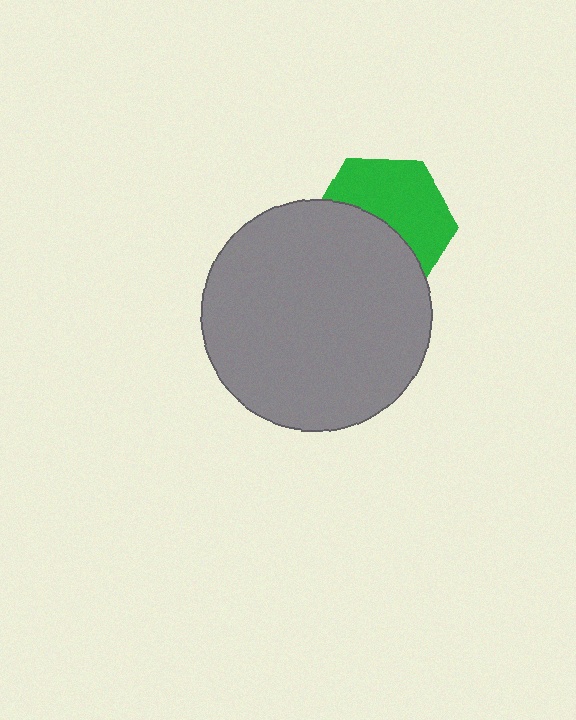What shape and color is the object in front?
The object in front is a gray circle.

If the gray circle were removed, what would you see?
You would see the complete green hexagon.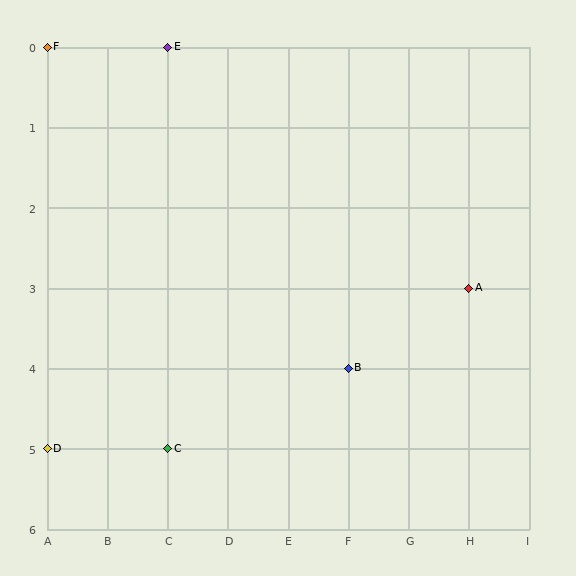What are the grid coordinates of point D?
Point D is at grid coordinates (A, 5).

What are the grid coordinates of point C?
Point C is at grid coordinates (C, 5).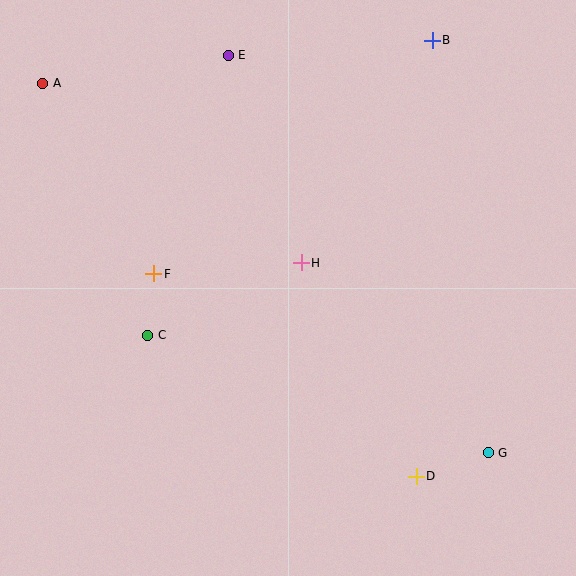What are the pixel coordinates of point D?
Point D is at (416, 476).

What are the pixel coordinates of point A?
Point A is at (43, 83).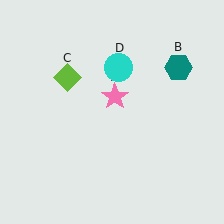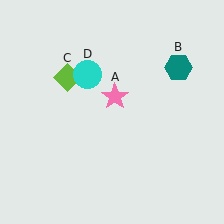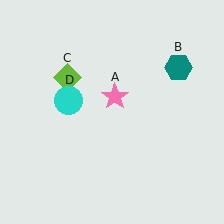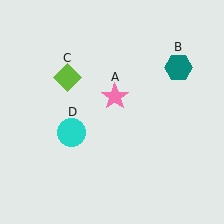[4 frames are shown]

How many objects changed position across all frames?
1 object changed position: cyan circle (object D).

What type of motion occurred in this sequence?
The cyan circle (object D) rotated counterclockwise around the center of the scene.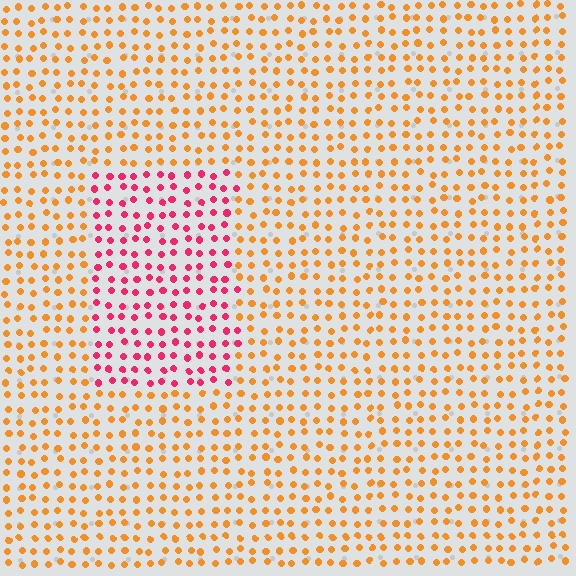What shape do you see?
I see a rectangle.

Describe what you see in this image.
The image is filled with small orange elements in a uniform arrangement. A rectangle-shaped region is visible where the elements are tinted to a slightly different hue, forming a subtle color boundary.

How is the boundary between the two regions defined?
The boundary is defined purely by a slight shift in hue (about 51 degrees). Spacing, size, and orientation are identical on both sides.